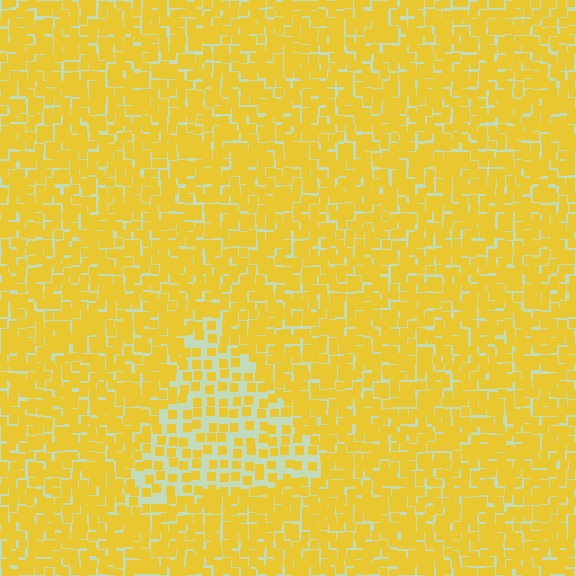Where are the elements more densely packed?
The elements are more densely packed outside the triangle boundary.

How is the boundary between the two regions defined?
The boundary is defined by a change in element density (approximately 2.1x ratio). All elements are the same color, size, and shape.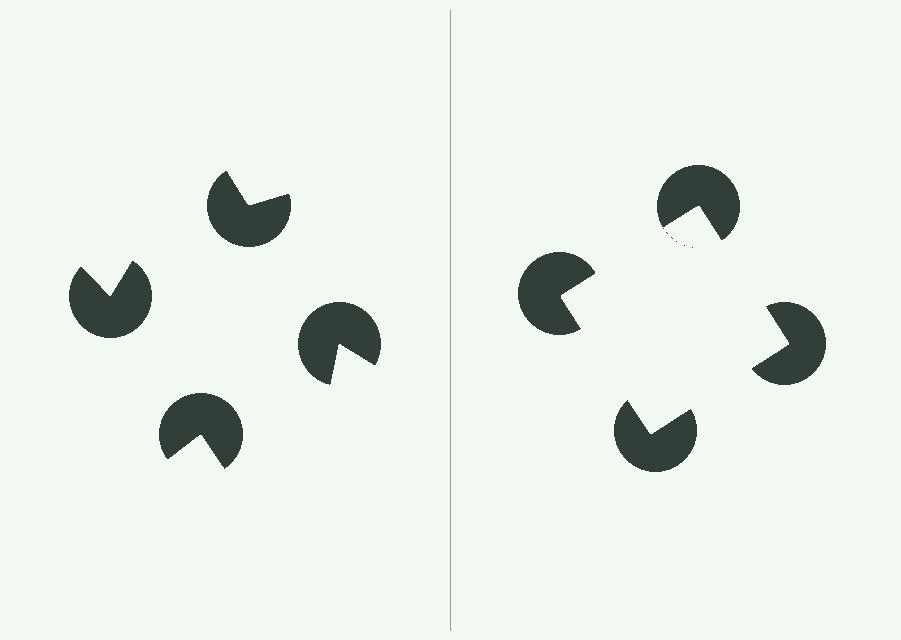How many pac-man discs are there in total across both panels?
8 — 4 on each side.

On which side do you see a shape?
An illusory square appears on the right side. On the left side the wedge cuts are rotated, so no coherent shape forms.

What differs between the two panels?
The pac-man discs are positioned identically on both sides; only the wedge orientations differ. On the right they align to a square; on the left they are misaligned.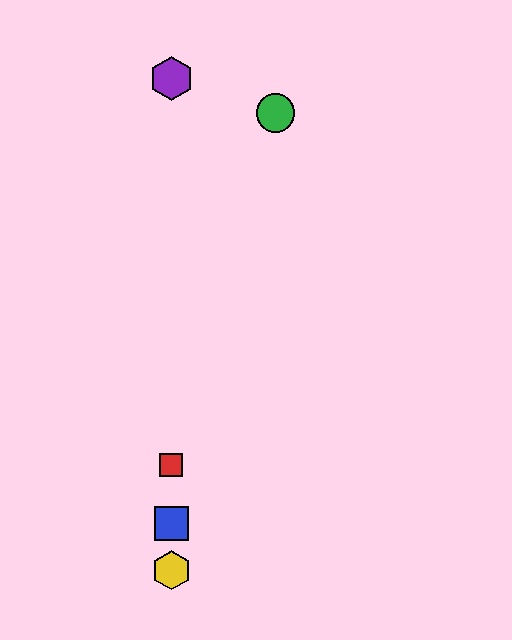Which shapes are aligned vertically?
The red square, the blue square, the yellow hexagon, the purple hexagon are aligned vertically.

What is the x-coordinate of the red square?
The red square is at x≈171.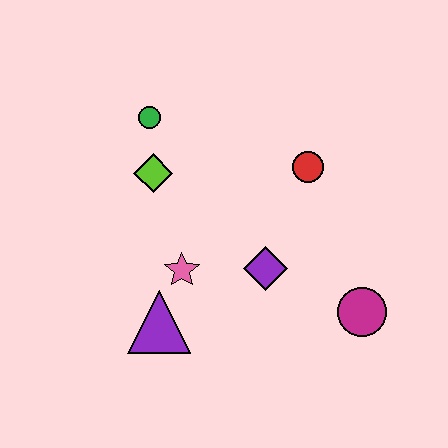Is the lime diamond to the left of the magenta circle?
Yes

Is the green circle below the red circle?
No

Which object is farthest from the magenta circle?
The green circle is farthest from the magenta circle.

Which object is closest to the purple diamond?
The pink star is closest to the purple diamond.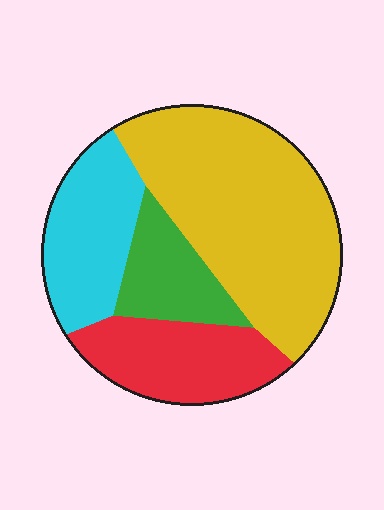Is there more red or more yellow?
Yellow.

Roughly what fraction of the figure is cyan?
Cyan takes up less than a quarter of the figure.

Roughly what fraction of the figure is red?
Red covers about 20% of the figure.